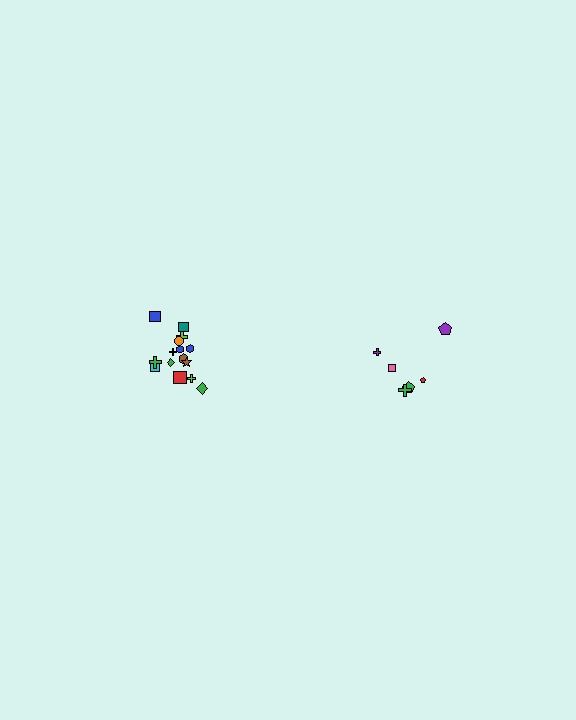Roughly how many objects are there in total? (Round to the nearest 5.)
Roughly 20 objects in total.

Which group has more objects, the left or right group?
The left group.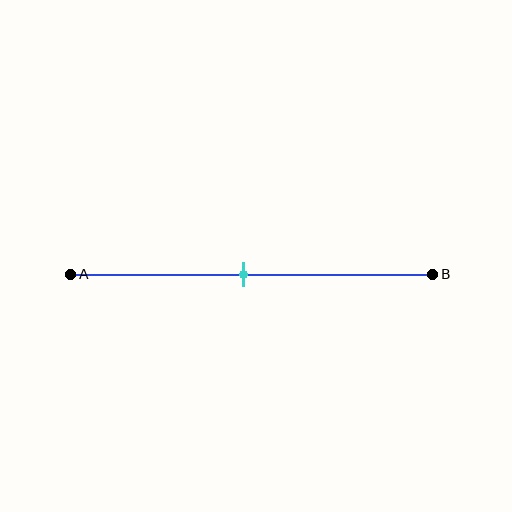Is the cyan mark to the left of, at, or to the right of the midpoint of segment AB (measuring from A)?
The cyan mark is approximately at the midpoint of segment AB.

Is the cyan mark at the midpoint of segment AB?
Yes, the mark is approximately at the midpoint.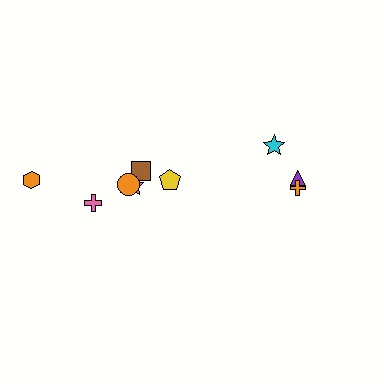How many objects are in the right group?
There are 3 objects.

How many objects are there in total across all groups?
There are 9 objects.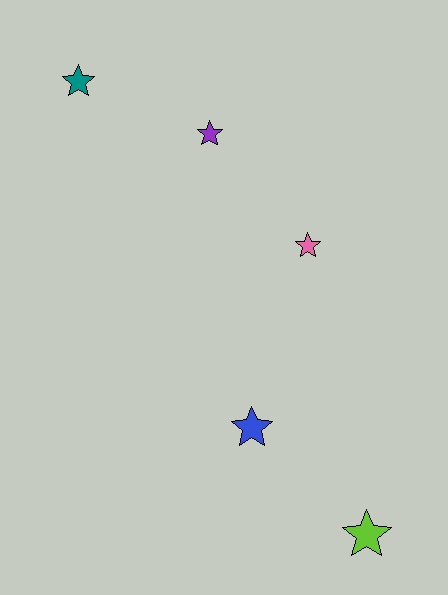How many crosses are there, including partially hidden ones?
There are no crosses.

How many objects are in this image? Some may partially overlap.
There are 5 objects.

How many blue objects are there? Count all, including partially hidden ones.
There is 1 blue object.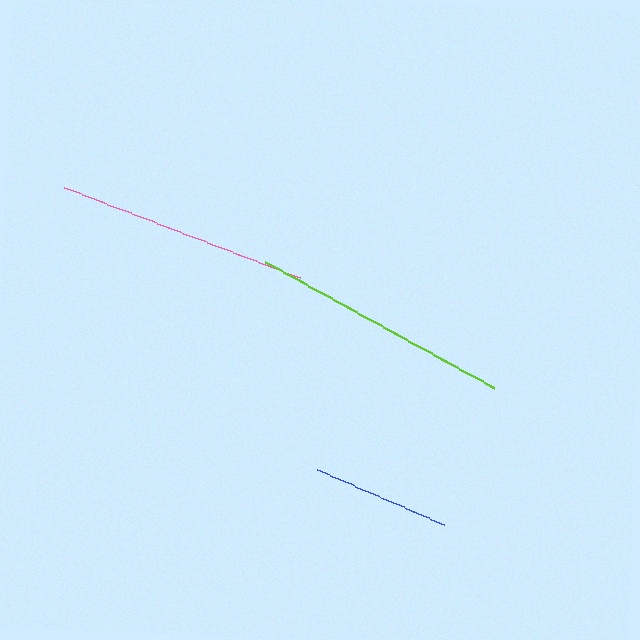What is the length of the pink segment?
The pink segment is approximately 253 pixels long.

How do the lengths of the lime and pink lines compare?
The lime and pink lines are approximately the same length.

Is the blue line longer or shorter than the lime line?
The lime line is longer than the blue line.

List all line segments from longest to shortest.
From longest to shortest: lime, pink, blue.